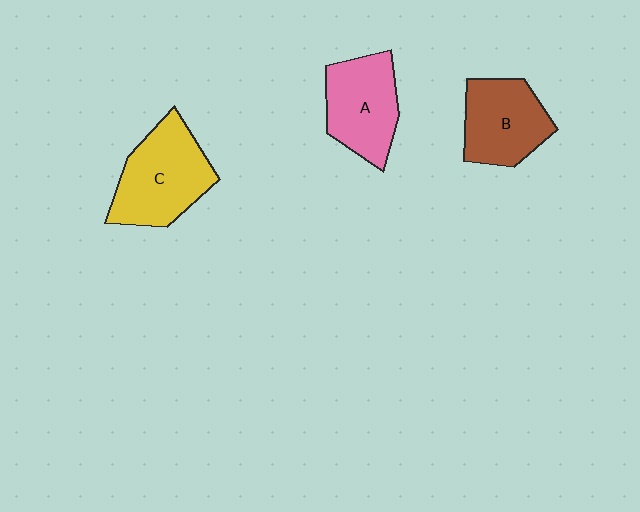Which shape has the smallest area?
Shape B (brown).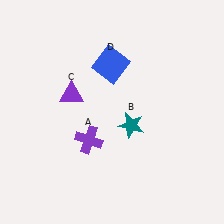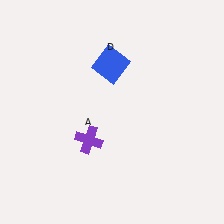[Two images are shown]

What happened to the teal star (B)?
The teal star (B) was removed in Image 2. It was in the bottom-right area of Image 1.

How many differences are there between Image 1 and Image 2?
There are 2 differences between the two images.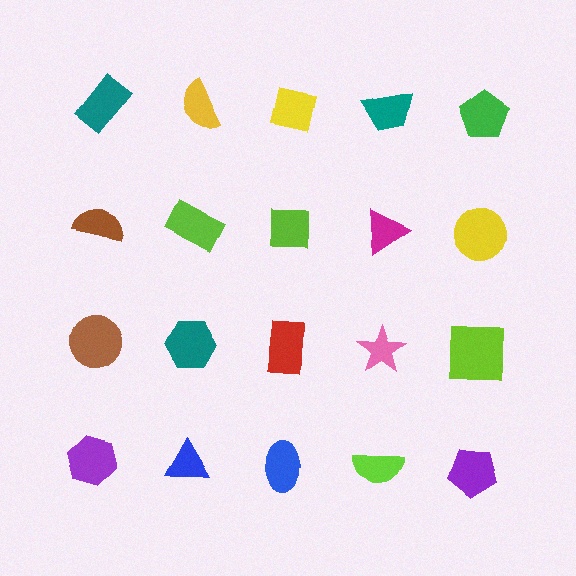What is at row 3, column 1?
A brown circle.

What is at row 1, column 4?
A teal trapezoid.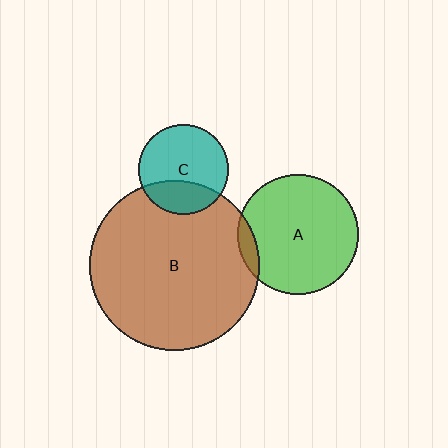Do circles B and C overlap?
Yes.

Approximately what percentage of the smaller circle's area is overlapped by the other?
Approximately 30%.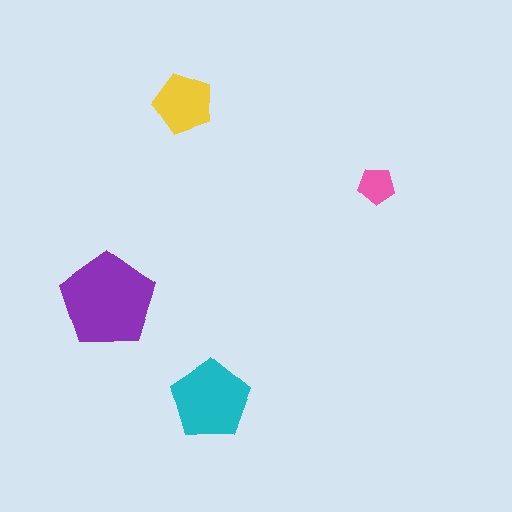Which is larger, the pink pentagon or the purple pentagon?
The purple one.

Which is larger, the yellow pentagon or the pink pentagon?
The yellow one.